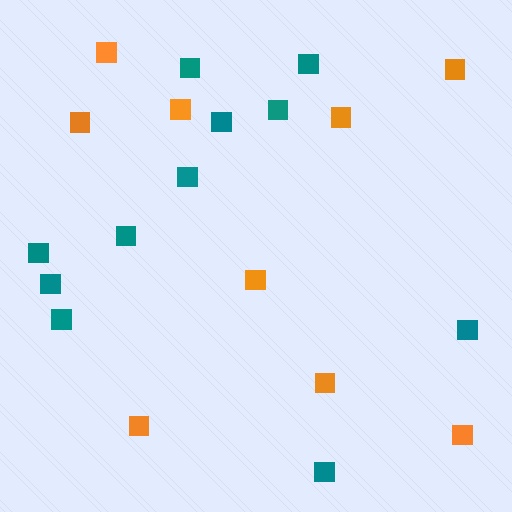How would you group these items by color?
There are 2 groups: one group of teal squares (11) and one group of orange squares (9).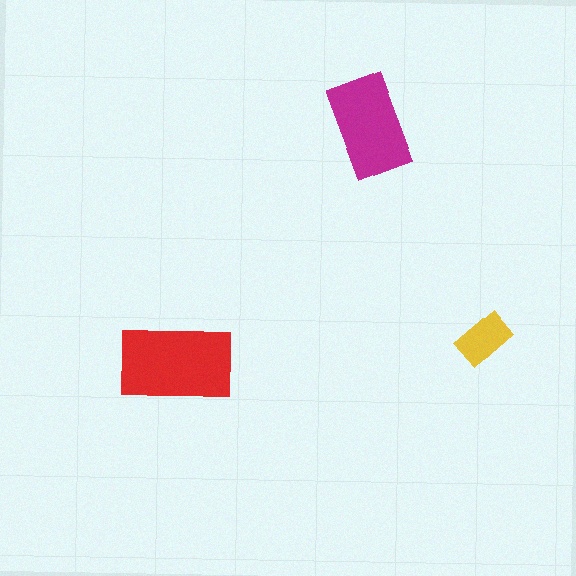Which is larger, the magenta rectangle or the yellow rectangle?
The magenta one.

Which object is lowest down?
The red rectangle is bottommost.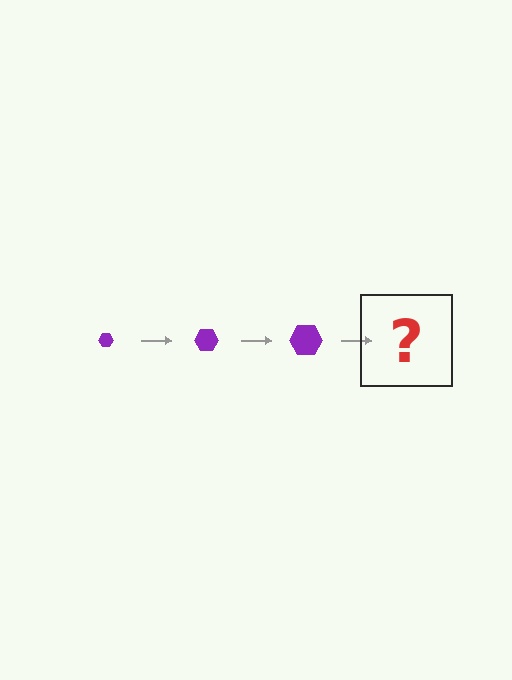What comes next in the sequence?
The next element should be a purple hexagon, larger than the previous one.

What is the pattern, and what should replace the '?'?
The pattern is that the hexagon gets progressively larger each step. The '?' should be a purple hexagon, larger than the previous one.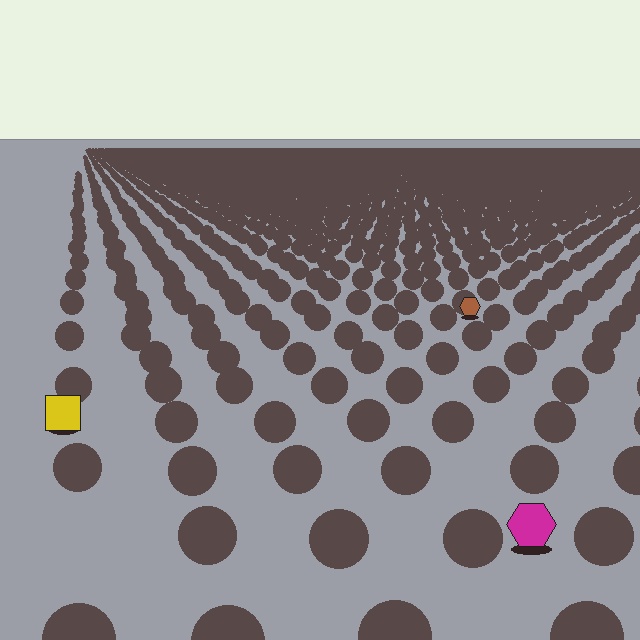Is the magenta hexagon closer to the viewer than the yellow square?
Yes. The magenta hexagon is closer — you can tell from the texture gradient: the ground texture is coarser near it.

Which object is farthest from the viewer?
The brown hexagon is farthest from the viewer. It appears smaller and the ground texture around it is denser.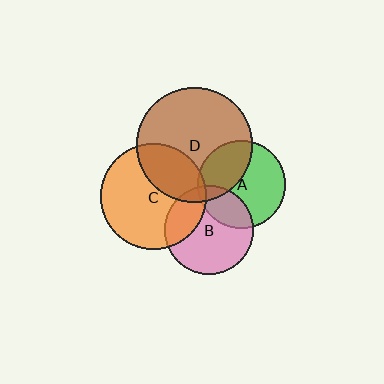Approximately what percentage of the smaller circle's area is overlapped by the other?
Approximately 25%.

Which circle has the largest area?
Circle D (brown).